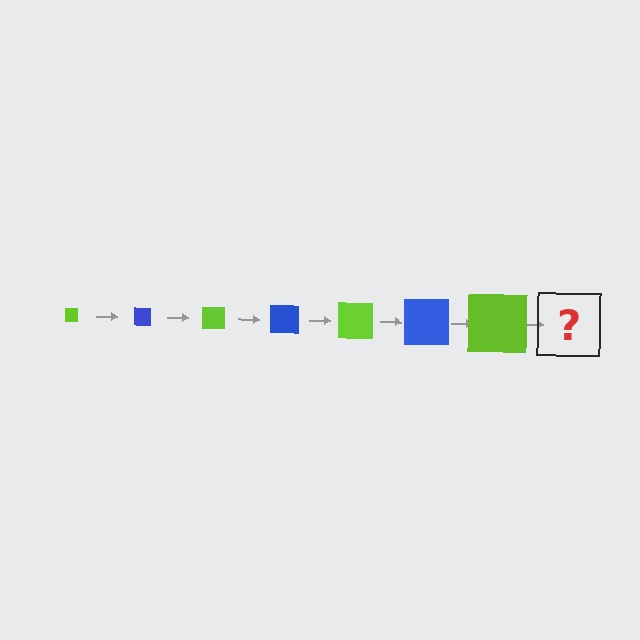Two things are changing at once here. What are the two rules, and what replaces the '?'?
The two rules are that the square grows larger each step and the color cycles through lime and blue. The '?' should be a blue square, larger than the previous one.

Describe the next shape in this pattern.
It should be a blue square, larger than the previous one.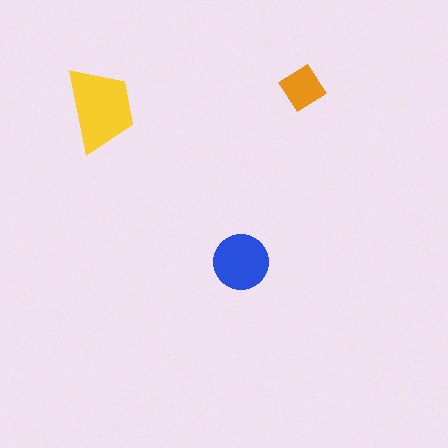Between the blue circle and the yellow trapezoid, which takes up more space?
The yellow trapezoid.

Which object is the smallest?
The orange diamond.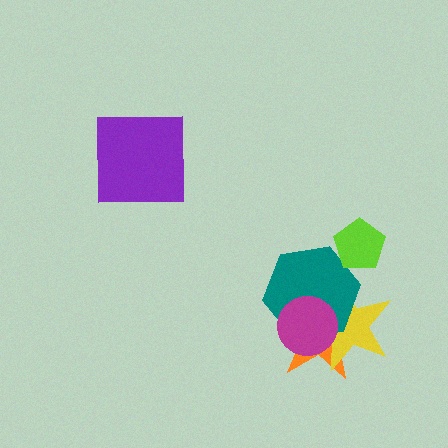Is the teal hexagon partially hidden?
Yes, it is partially covered by another shape.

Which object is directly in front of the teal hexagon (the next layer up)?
The lime pentagon is directly in front of the teal hexagon.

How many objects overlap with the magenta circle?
3 objects overlap with the magenta circle.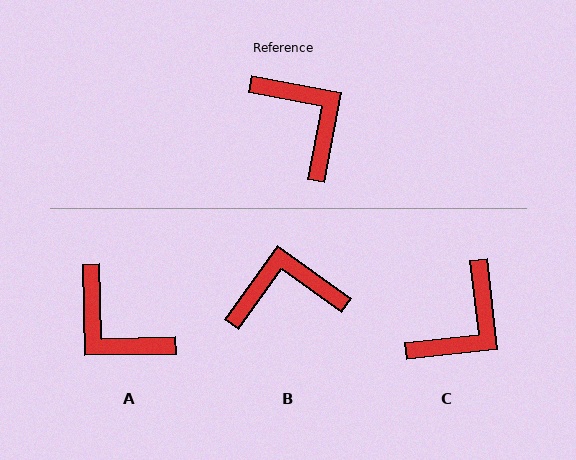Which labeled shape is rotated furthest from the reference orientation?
A, about 168 degrees away.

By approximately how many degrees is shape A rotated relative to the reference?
Approximately 168 degrees clockwise.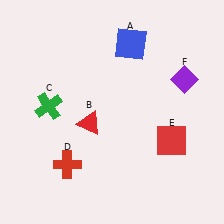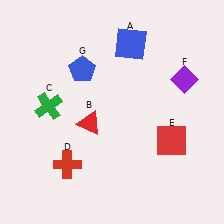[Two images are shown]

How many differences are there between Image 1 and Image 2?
There is 1 difference between the two images.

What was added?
A blue pentagon (G) was added in Image 2.